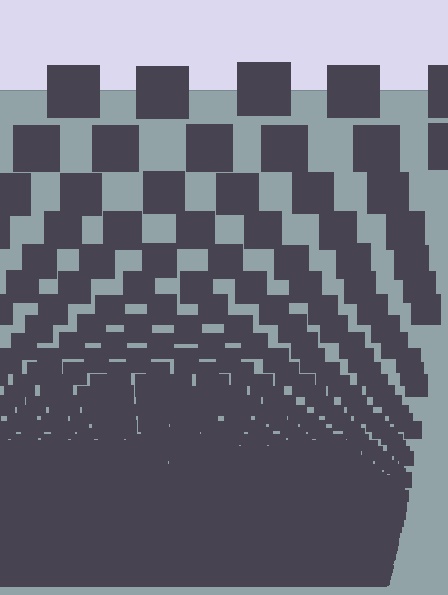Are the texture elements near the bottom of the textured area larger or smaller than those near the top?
Smaller. The gradient is inverted — elements near the bottom are smaller and denser.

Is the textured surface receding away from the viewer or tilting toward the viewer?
The surface appears to tilt toward the viewer. Texture elements get larger and sparser toward the top.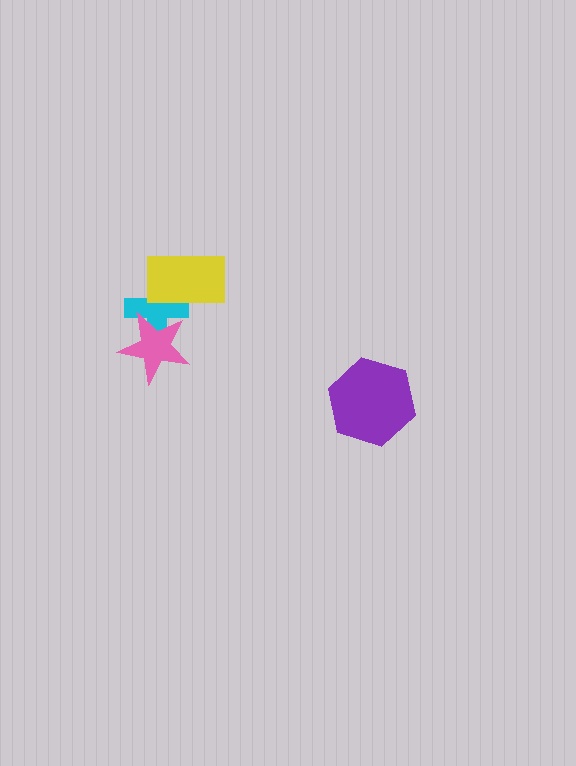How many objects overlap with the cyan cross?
2 objects overlap with the cyan cross.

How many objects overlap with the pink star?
1 object overlaps with the pink star.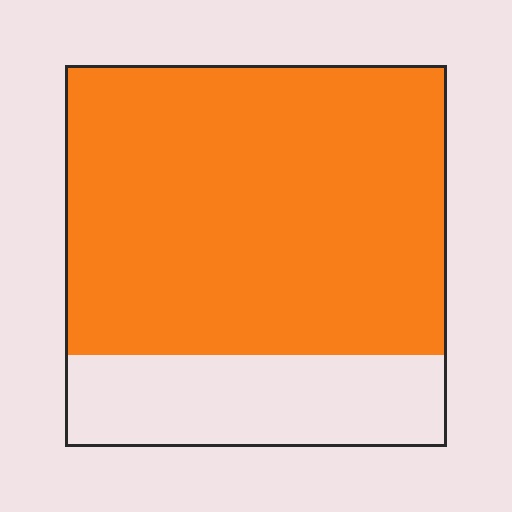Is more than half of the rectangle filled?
Yes.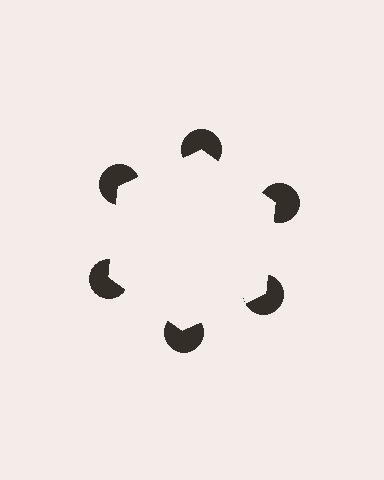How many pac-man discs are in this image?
There are 6 — one at each vertex of the illusory hexagon.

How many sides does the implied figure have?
6 sides.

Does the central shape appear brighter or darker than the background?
It typically appears slightly brighter than the background, even though no actual brightness change is drawn.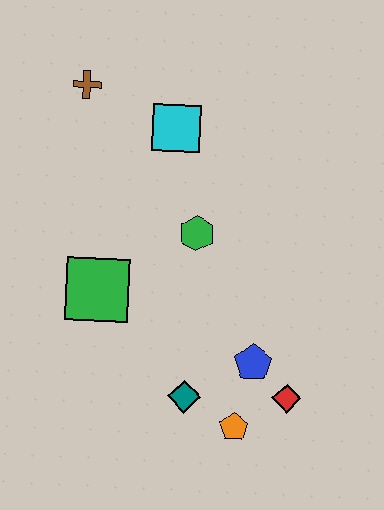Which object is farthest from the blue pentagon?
The brown cross is farthest from the blue pentagon.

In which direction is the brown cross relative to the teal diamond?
The brown cross is above the teal diamond.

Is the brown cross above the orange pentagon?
Yes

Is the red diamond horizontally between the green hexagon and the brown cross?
No